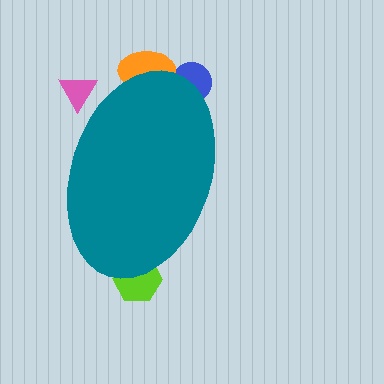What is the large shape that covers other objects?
A teal ellipse.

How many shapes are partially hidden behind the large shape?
4 shapes are partially hidden.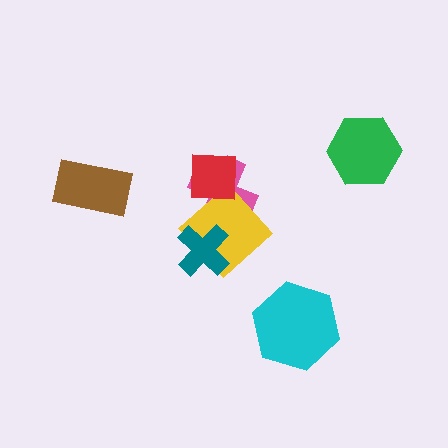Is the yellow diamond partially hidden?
Yes, it is partially covered by another shape.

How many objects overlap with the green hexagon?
0 objects overlap with the green hexagon.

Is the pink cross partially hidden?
Yes, it is partially covered by another shape.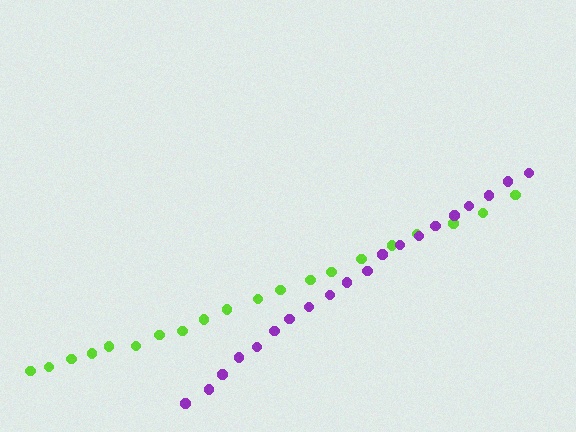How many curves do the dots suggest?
There are 2 distinct paths.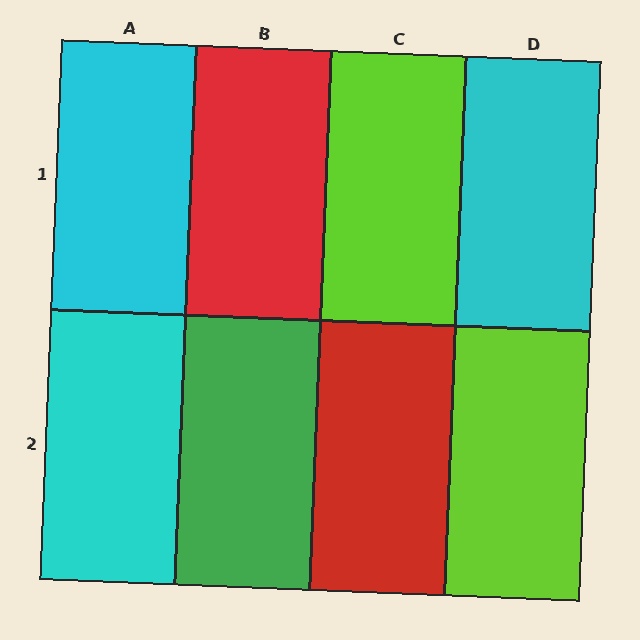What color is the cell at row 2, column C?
Red.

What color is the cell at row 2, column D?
Lime.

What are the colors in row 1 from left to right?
Cyan, red, lime, cyan.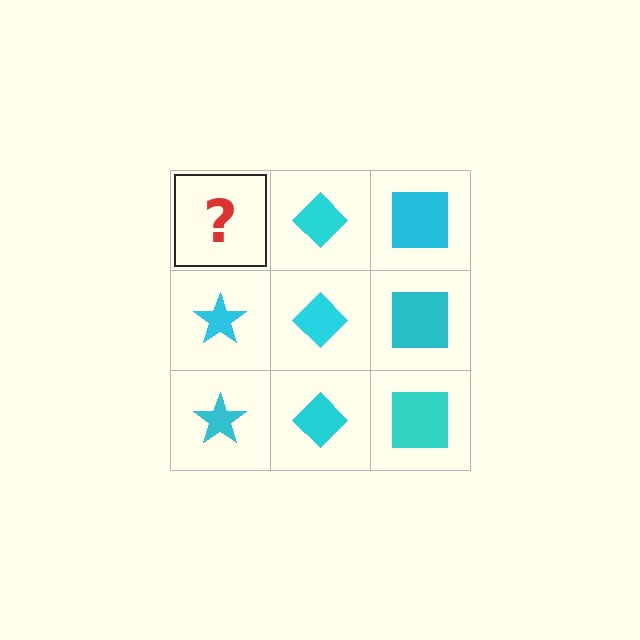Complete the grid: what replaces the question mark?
The question mark should be replaced with a cyan star.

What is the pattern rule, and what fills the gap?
The rule is that each column has a consistent shape. The gap should be filled with a cyan star.